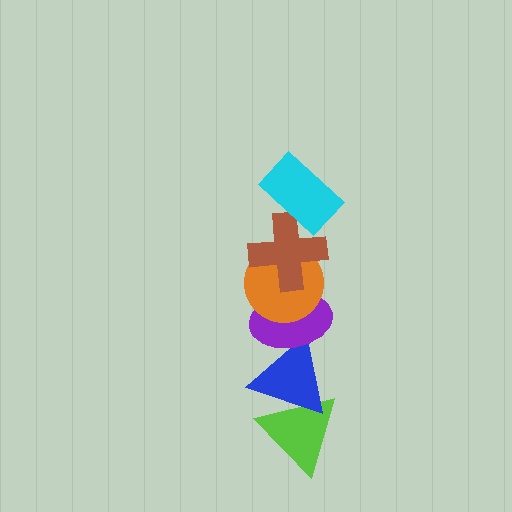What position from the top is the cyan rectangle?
The cyan rectangle is 1st from the top.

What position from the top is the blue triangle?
The blue triangle is 5th from the top.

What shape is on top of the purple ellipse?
The orange circle is on top of the purple ellipse.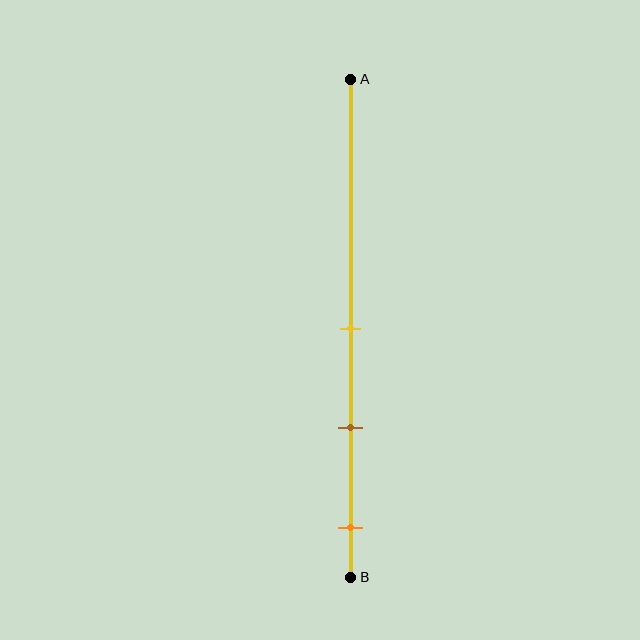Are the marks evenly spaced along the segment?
Yes, the marks are approximately evenly spaced.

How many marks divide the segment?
There are 3 marks dividing the segment.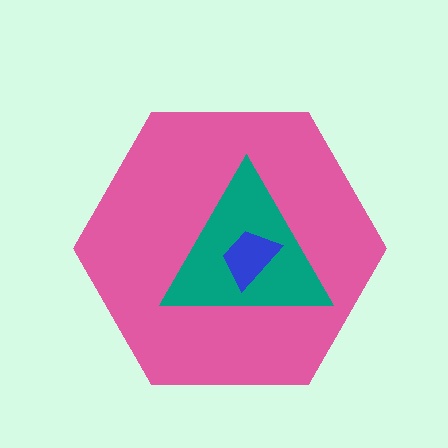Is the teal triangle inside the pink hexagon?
Yes.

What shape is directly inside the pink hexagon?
The teal triangle.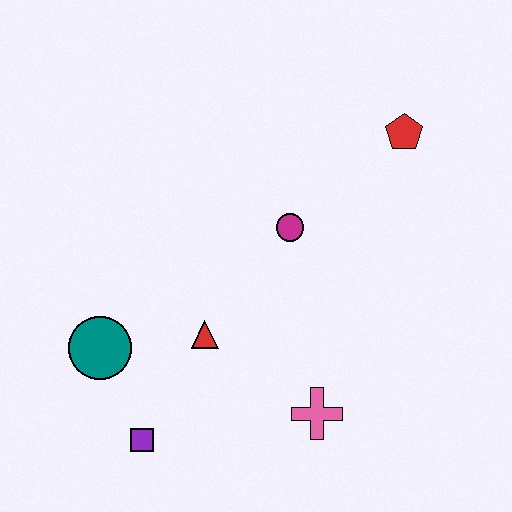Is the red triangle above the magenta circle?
No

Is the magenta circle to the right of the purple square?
Yes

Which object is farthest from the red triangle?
The red pentagon is farthest from the red triangle.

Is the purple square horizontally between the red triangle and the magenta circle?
No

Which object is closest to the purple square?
The teal circle is closest to the purple square.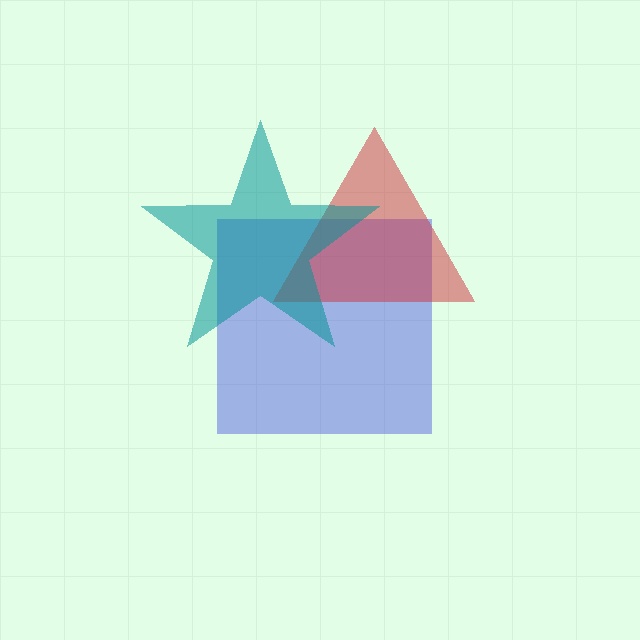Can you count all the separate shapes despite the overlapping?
Yes, there are 3 separate shapes.